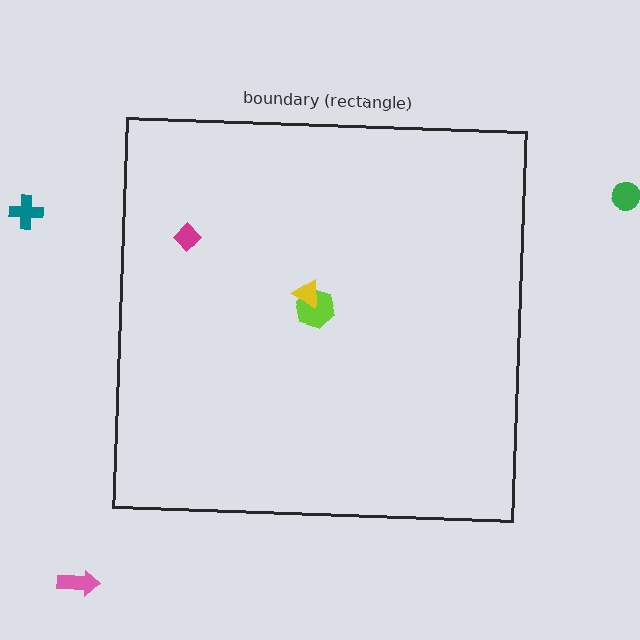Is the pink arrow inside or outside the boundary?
Outside.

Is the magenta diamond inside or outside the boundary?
Inside.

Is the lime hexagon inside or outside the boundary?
Inside.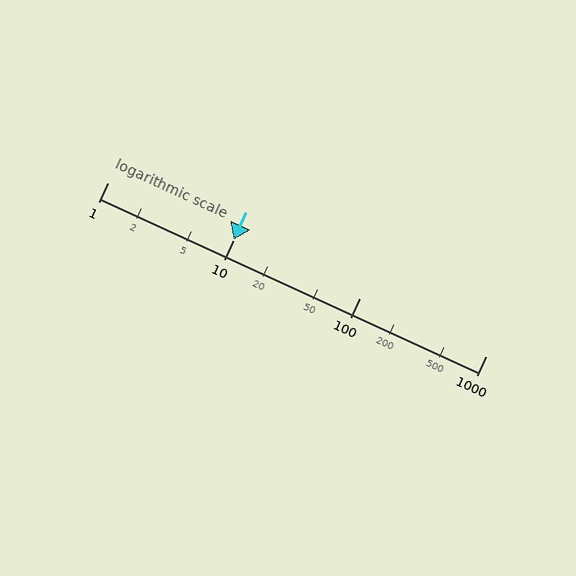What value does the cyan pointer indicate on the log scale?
The pointer indicates approximately 10.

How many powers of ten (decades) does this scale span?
The scale spans 3 decades, from 1 to 1000.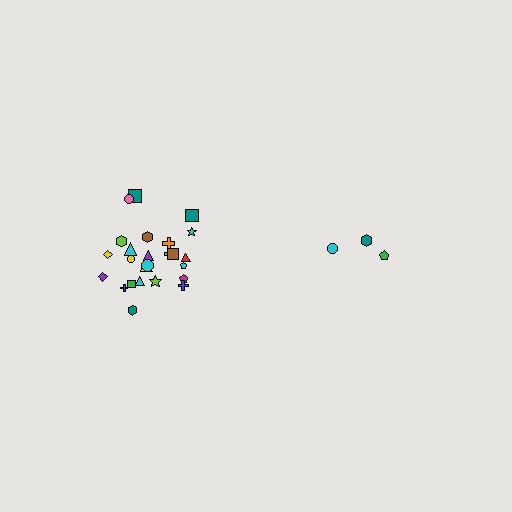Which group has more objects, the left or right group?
The left group.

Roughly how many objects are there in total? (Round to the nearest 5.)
Roughly 30 objects in total.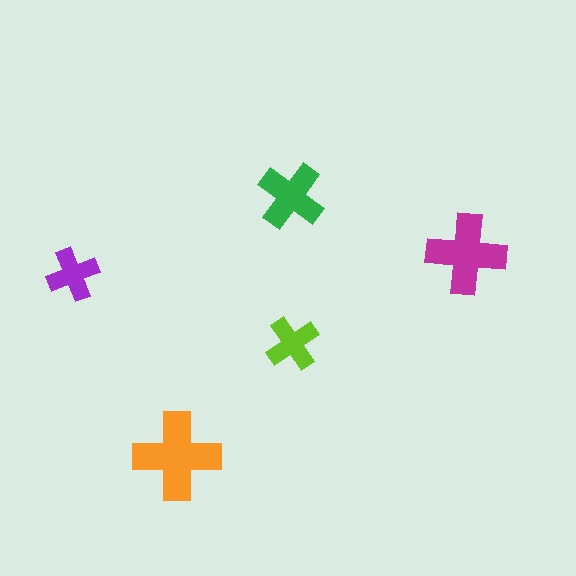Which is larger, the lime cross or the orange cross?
The orange one.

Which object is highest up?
The green cross is topmost.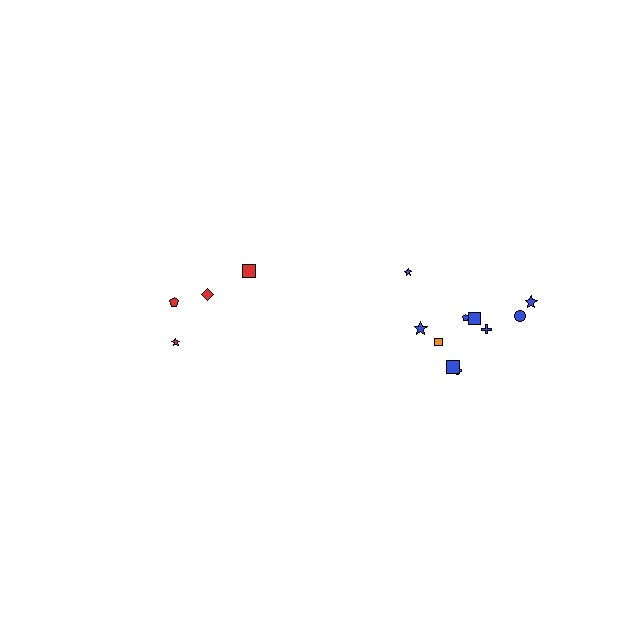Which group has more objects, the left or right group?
The right group.